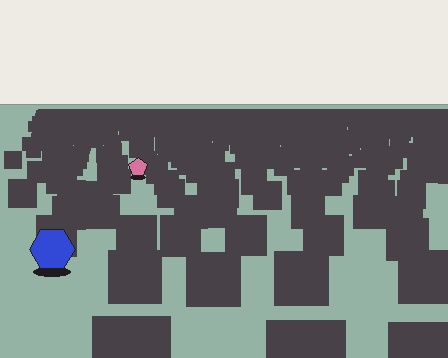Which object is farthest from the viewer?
The pink pentagon is farthest from the viewer. It appears smaller and the ground texture around it is denser.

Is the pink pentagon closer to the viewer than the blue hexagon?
No. The blue hexagon is closer — you can tell from the texture gradient: the ground texture is coarser near it.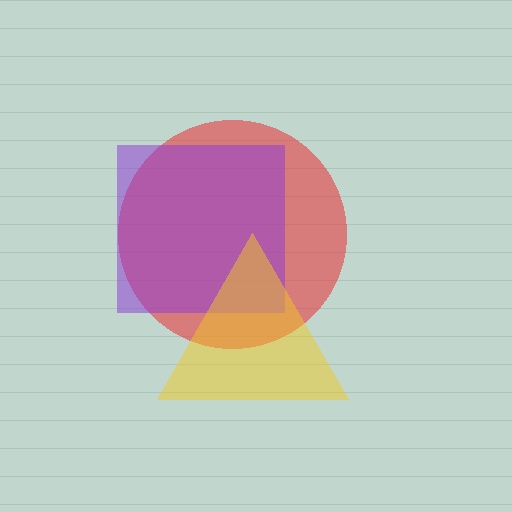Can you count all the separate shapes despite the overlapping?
Yes, there are 3 separate shapes.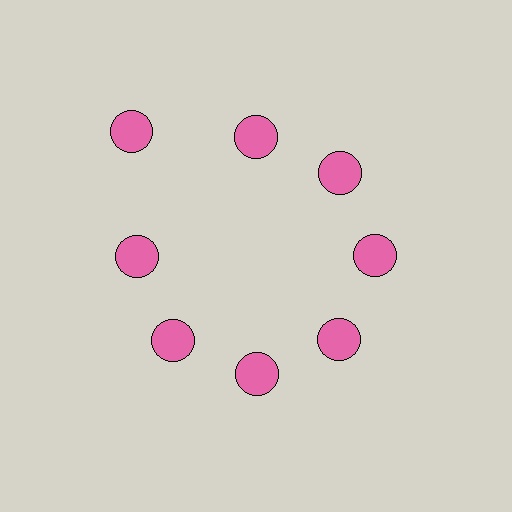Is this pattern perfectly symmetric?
No. The 8 pink circles are arranged in a ring, but one element near the 10 o'clock position is pushed outward from the center, breaking the 8-fold rotational symmetry.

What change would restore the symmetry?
The symmetry would be restored by moving it inward, back onto the ring so that all 8 circles sit at equal angles and equal distance from the center.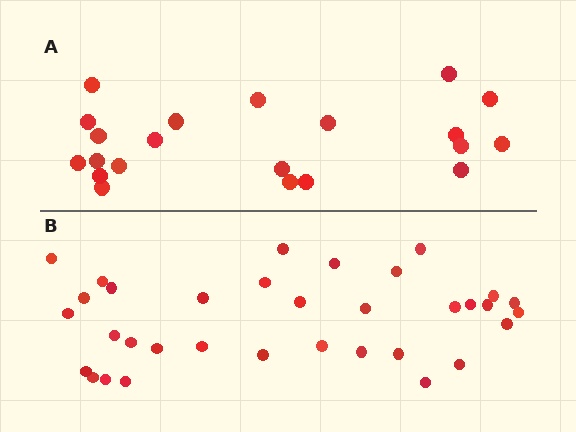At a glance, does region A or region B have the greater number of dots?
Region B (the bottom region) has more dots.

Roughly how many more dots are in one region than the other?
Region B has approximately 15 more dots than region A.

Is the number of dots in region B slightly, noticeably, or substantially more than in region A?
Region B has substantially more. The ratio is roughly 1.6 to 1.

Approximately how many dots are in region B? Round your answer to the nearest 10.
About 30 dots. (The exact count is 34, which rounds to 30.)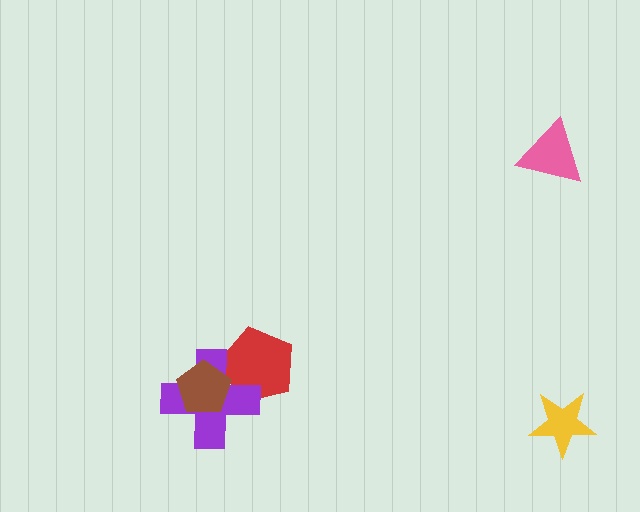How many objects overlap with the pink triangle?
0 objects overlap with the pink triangle.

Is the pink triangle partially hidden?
No, no other shape covers it.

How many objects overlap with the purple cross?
2 objects overlap with the purple cross.